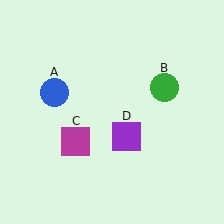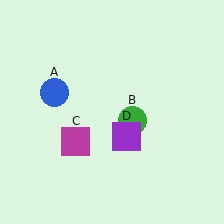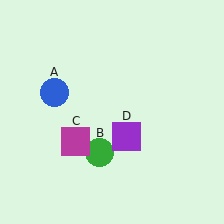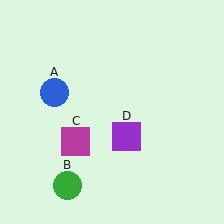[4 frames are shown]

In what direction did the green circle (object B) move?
The green circle (object B) moved down and to the left.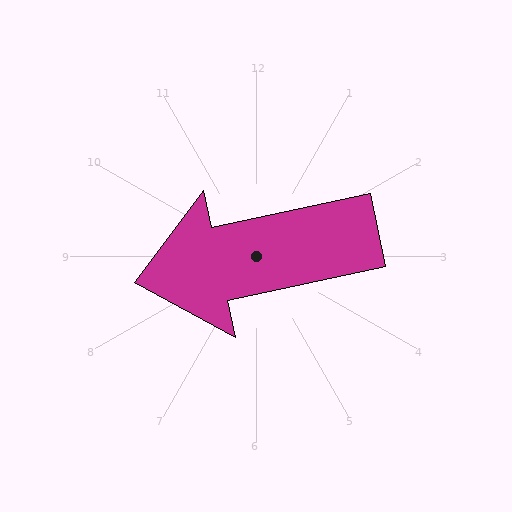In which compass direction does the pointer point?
West.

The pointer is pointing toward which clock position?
Roughly 9 o'clock.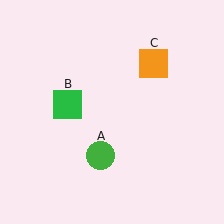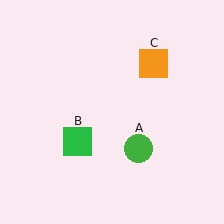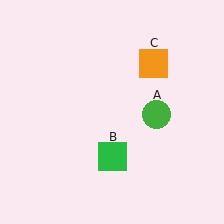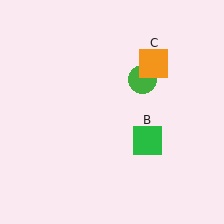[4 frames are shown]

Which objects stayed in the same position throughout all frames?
Orange square (object C) remained stationary.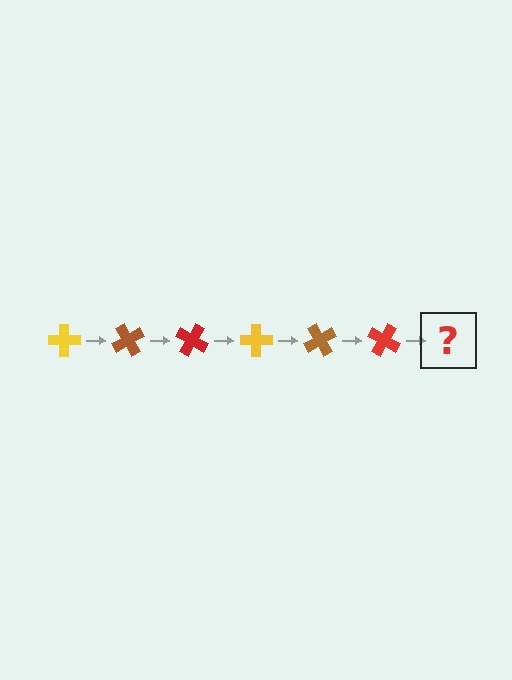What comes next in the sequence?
The next element should be a yellow cross, rotated 360 degrees from the start.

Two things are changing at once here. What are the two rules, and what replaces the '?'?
The two rules are that it rotates 60 degrees each step and the color cycles through yellow, brown, and red. The '?' should be a yellow cross, rotated 360 degrees from the start.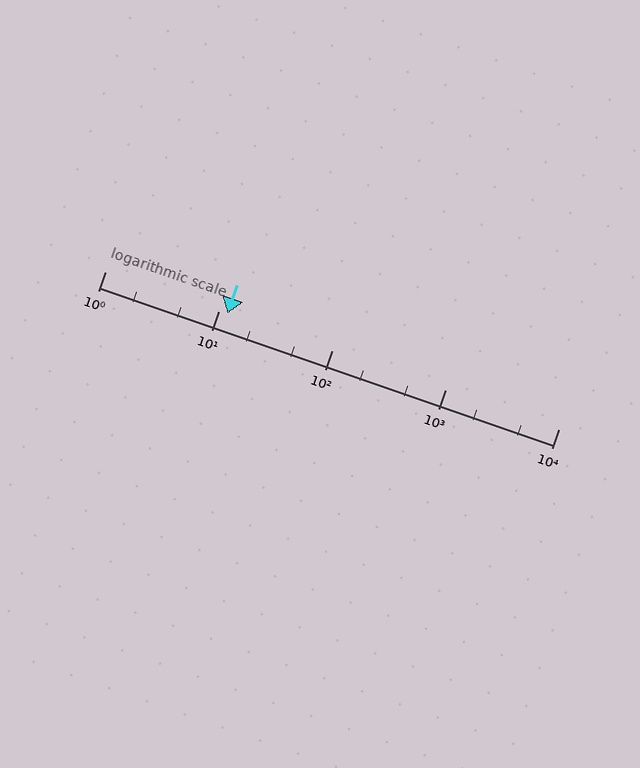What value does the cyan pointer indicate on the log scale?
The pointer indicates approximately 12.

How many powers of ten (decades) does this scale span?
The scale spans 4 decades, from 1 to 10000.